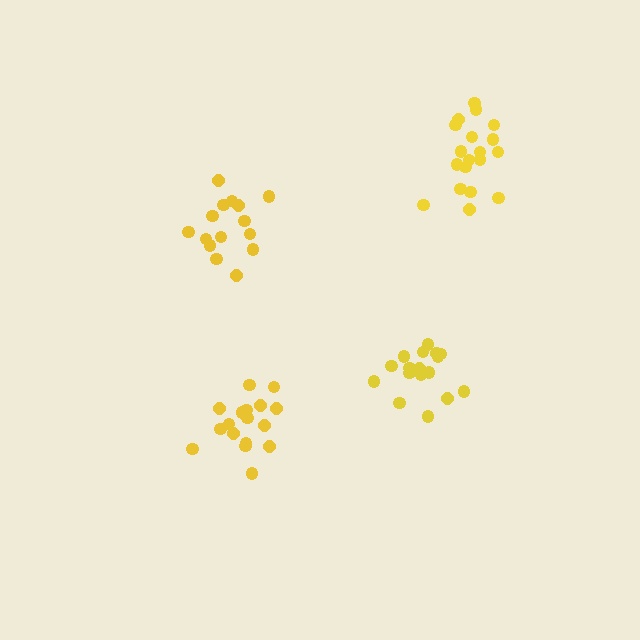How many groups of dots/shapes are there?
There are 4 groups.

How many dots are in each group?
Group 1: 19 dots, Group 2: 17 dots, Group 3: 15 dots, Group 4: 17 dots (68 total).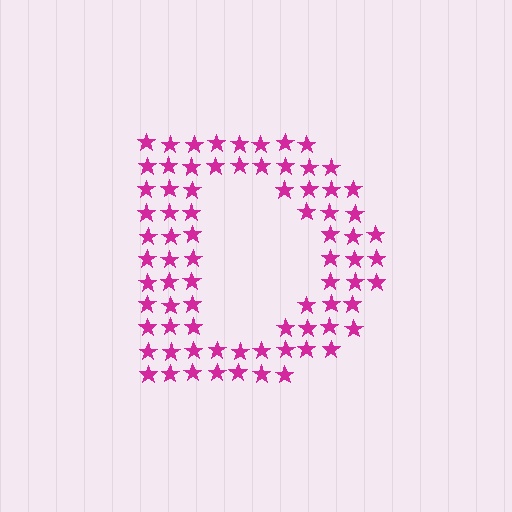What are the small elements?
The small elements are stars.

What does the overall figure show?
The overall figure shows the letter D.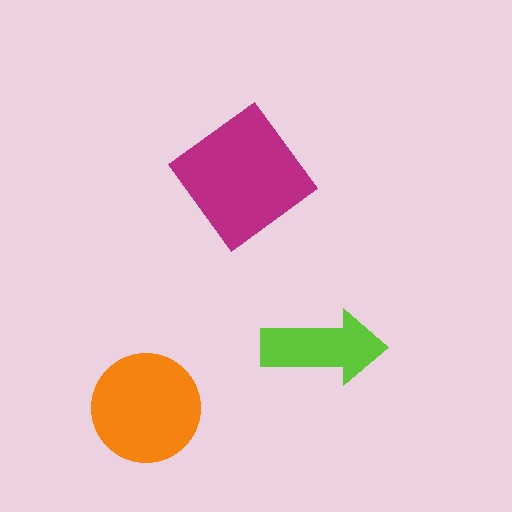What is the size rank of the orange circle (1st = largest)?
2nd.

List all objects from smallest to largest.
The lime arrow, the orange circle, the magenta diamond.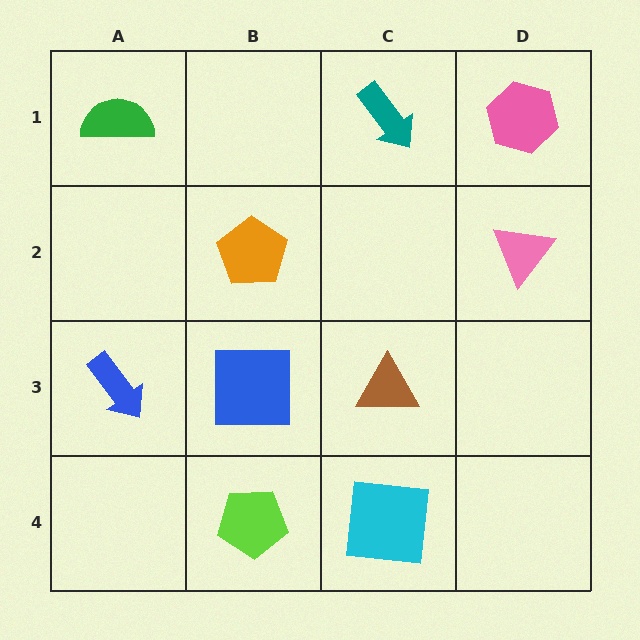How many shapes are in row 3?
3 shapes.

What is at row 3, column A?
A blue arrow.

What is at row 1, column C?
A teal arrow.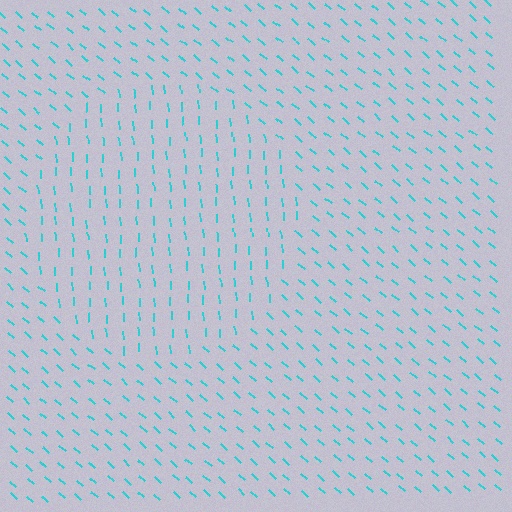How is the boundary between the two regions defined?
The boundary is defined purely by a change in line orientation (approximately 45 degrees difference). All lines are the same color and thickness.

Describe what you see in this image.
The image is filled with small cyan line segments. A circle region in the image has lines oriented differently from the surrounding lines, creating a visible texture boundary.